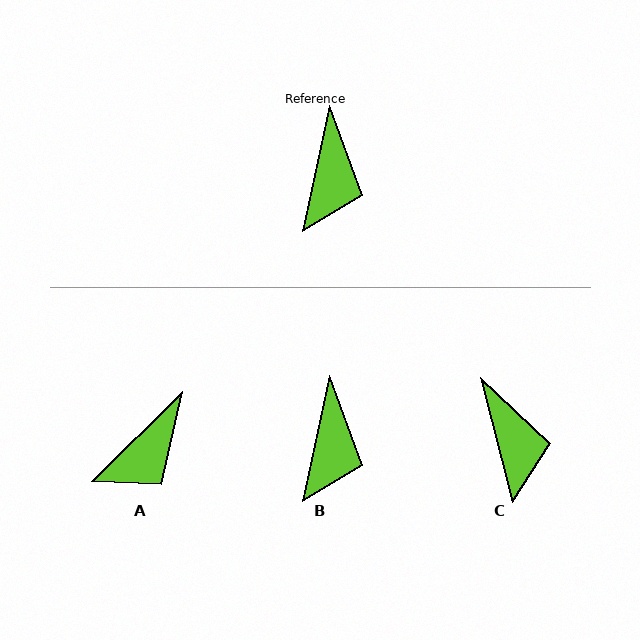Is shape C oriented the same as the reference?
No, it is off by about 26 degrees.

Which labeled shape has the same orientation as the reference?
B.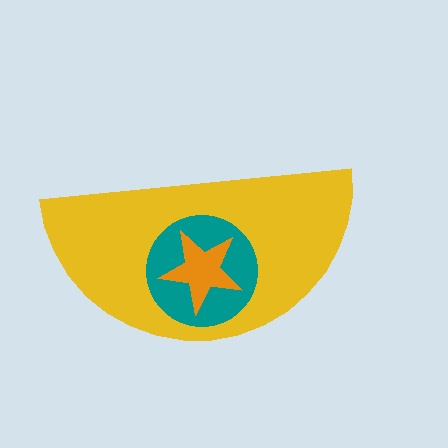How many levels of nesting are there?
3.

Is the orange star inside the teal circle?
Yes.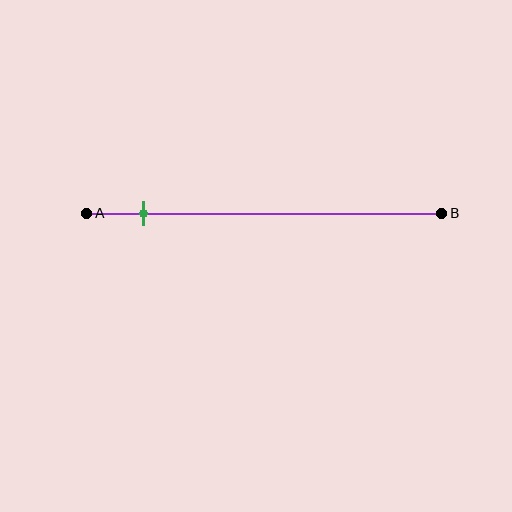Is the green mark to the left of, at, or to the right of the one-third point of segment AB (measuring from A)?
The green mark is to the left of the one-third point of segment AB.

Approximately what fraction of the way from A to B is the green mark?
The green mark is approximately 15% of the way from A to B.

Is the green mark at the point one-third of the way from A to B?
No, the mark is at about 15% from A, not at the 33% one-third point.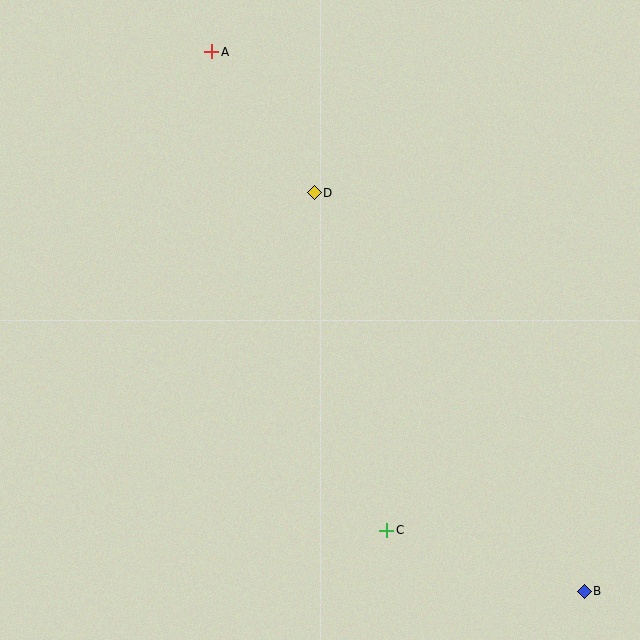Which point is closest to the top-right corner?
Point D is closest to the top-right corner.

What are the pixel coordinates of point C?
Point C is at (387, 530).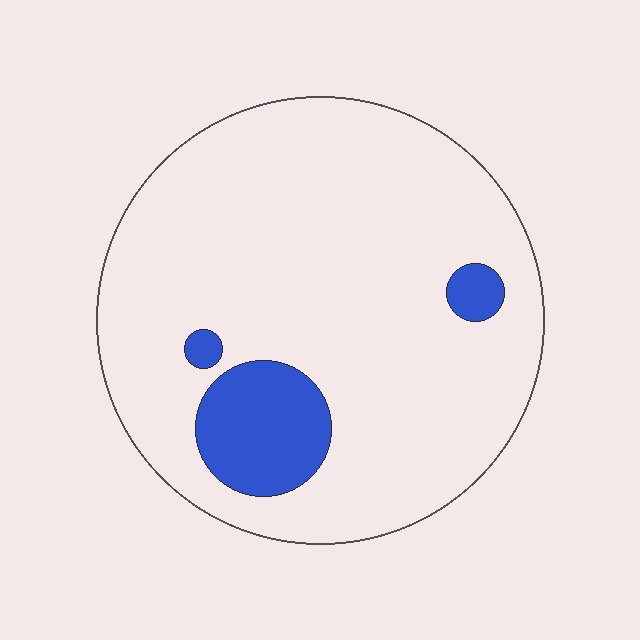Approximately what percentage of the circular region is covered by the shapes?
Approximately 10%.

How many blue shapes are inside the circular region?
3.